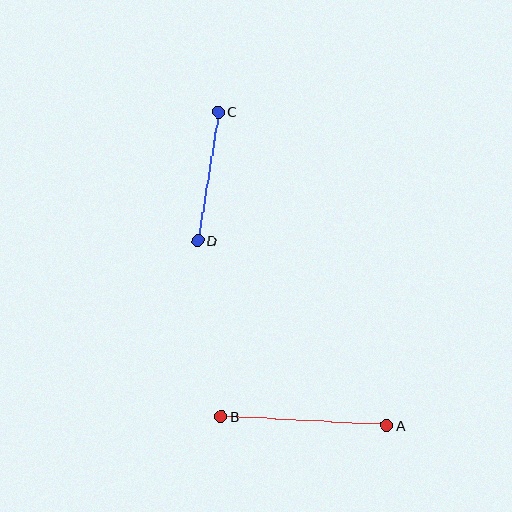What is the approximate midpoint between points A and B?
The midpoint is at approximately (304, 421) pixels.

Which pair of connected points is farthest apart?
Points A and B are farthest apart.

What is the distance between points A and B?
The distance is approximately 166 pixels.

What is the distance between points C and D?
The distance is approximately 131 pixels.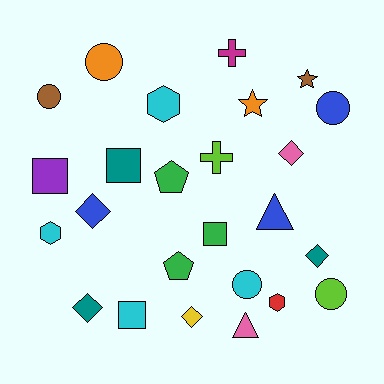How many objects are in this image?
There are 25 objects.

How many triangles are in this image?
There are 2 triangles.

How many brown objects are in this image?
There are 2 brown objects.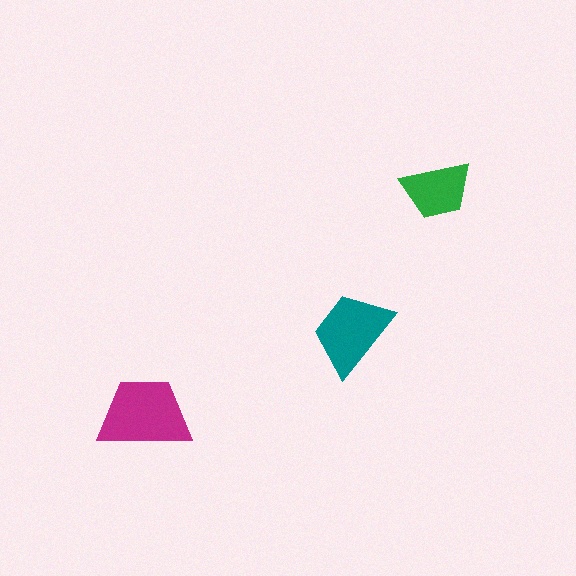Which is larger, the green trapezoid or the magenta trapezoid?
The magenta one.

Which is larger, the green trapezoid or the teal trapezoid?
The teal one.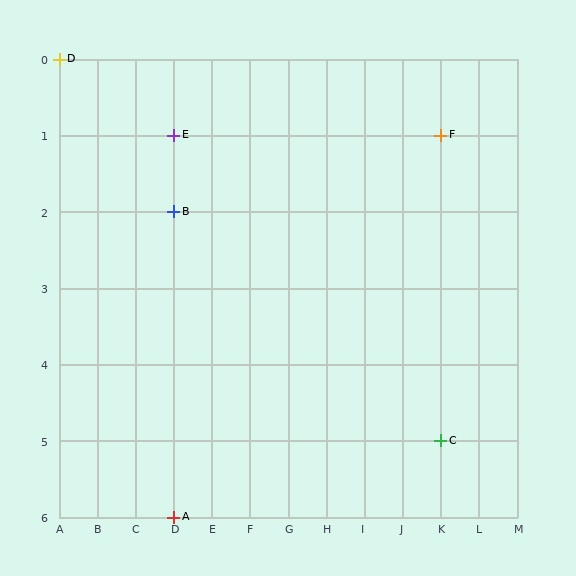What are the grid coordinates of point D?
Point D is at grid coordinates (A, 0).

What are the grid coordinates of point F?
Point F is at grid coordinates (K, 1).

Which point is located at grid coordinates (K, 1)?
Point F is at (K, 1).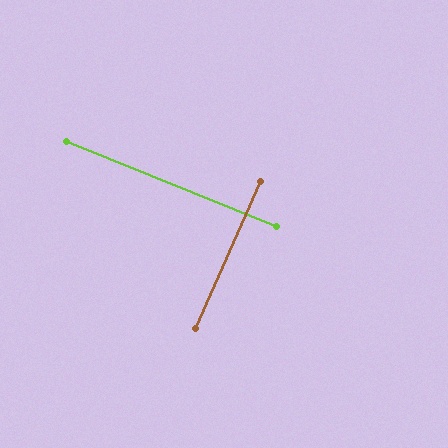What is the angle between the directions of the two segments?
Approximately 88 degrees.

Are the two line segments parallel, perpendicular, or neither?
Perpendicular — they meet at approximately 88°.